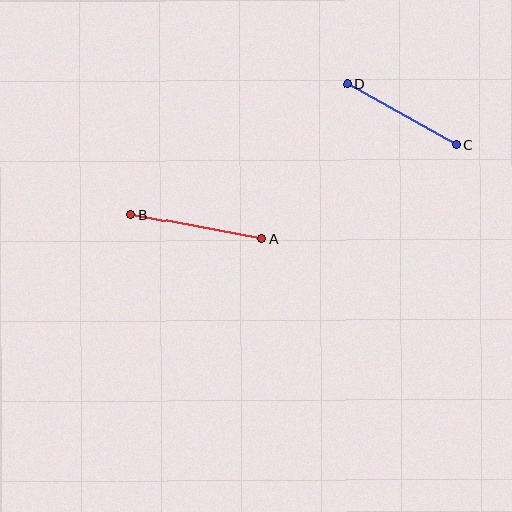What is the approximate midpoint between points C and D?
The midpoint is at approximately (402, 114) pixels.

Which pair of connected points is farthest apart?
Points A and B are farthest apart.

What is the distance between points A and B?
The distance is approximately 133 pixels.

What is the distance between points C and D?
The distance is approximately 125 pixels.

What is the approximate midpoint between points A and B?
The midpoint is at approximately (196, 227) pixels.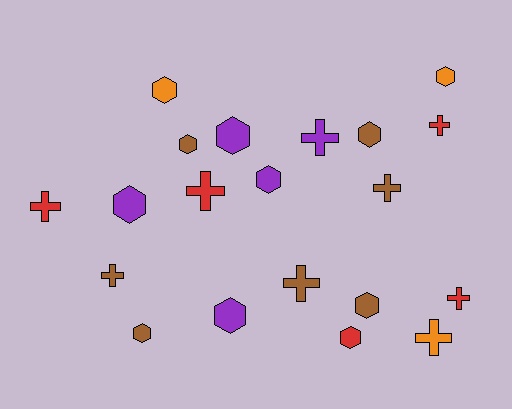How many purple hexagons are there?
There are 4 purple hexagons.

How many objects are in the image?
There are 20 objects.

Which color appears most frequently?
Brown, with 7 objects.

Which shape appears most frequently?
Hexagon, with 11 objects.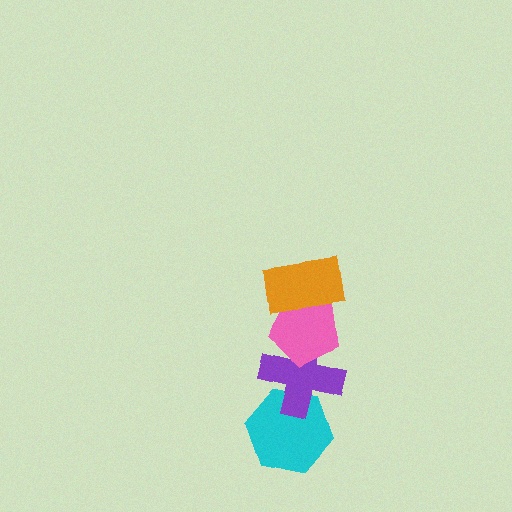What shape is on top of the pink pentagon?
The orange rectangle is on top of the pink pentagon.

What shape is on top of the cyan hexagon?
The purple cross is on top of the cyan hexagon.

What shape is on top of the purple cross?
The pink pentagon is on top of the purple cross.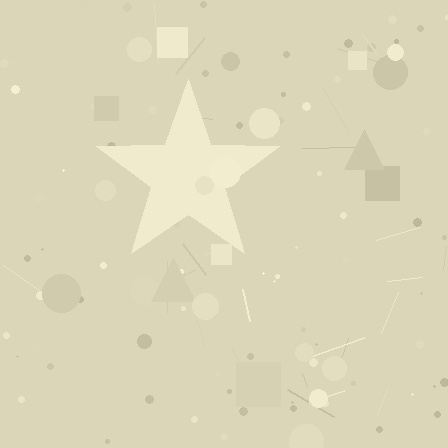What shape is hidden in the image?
A star is hidden in the image.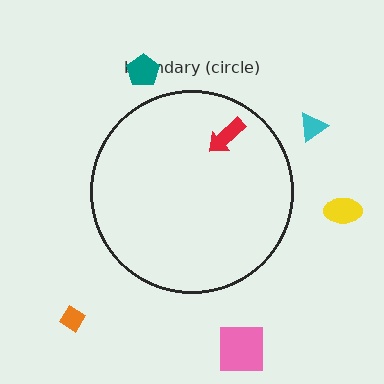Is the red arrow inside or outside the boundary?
Inside.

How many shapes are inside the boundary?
1 inside, 5 outside.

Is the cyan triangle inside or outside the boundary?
Outside.